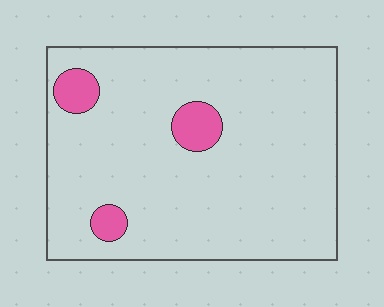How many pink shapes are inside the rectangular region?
3.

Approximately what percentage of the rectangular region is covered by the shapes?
Approximately 10%.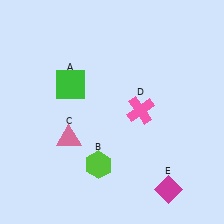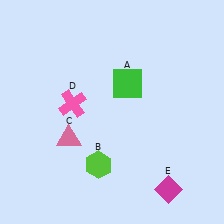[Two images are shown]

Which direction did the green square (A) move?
The green square (A) moved right.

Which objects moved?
The objects that moved are: the green square (A), the pink cross (D).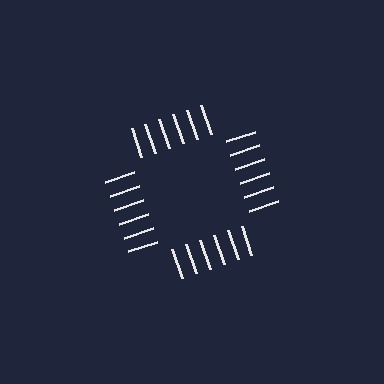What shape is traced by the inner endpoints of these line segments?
An illusory square — the line segments terminate on its edges but no continuous stroke is drawn.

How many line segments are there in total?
24 — 6 along each of the 4 edges.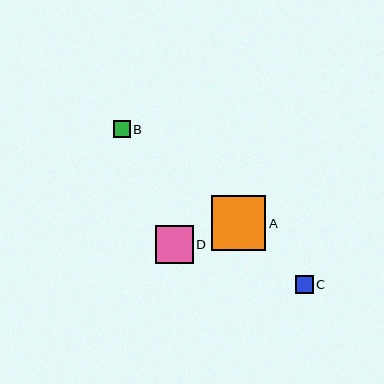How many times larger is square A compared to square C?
Square A is approximately 3.0 times the size of square C.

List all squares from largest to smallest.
From largest to smallest: A, D, C, B.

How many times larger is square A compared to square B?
Square A is approximately 3.2 times the size of square B.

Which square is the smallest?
Square B is the smallest with a size of approximately 17 pixels.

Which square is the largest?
Square A is the largest with a size of approximately 54 pixels.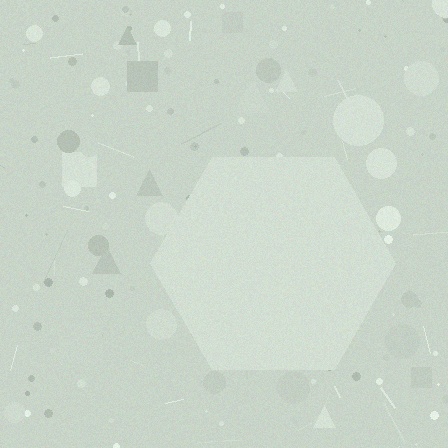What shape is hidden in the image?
A hexagon is hidden in the image.